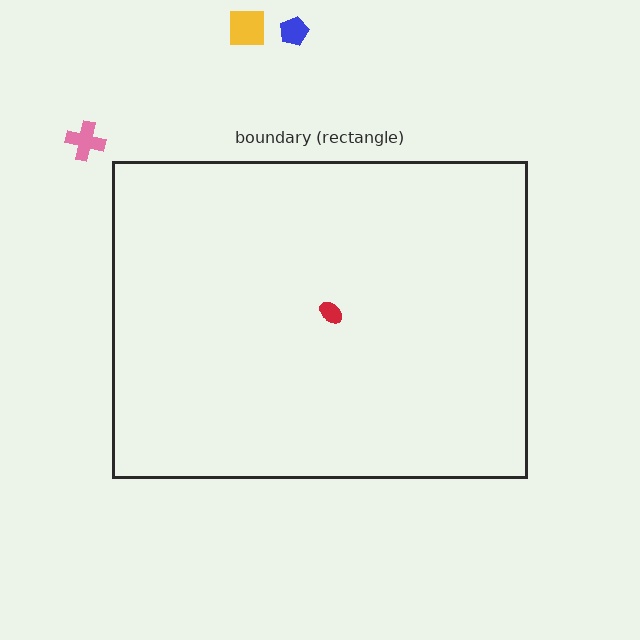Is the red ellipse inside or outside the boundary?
Inside.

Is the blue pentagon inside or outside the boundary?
Outside.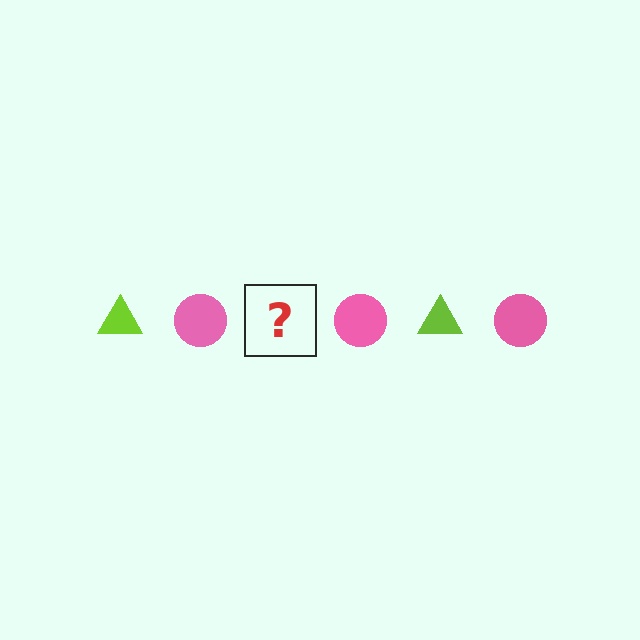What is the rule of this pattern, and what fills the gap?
The rule is that the pattern alternates between lime triangle and pink circle. The gap should be filled with a lime triangle.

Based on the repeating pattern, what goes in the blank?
The blank should be a lime triangle.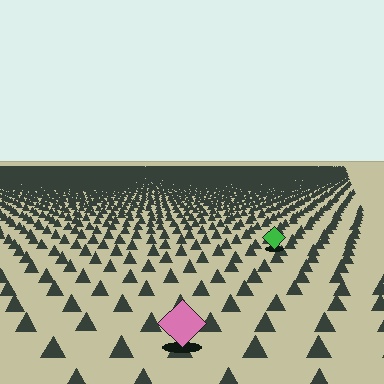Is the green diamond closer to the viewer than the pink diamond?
No. The pink diamond is closer — you can tell from the texture gradient: the ground texture is coarser near it.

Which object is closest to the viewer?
The pink diamond is closest. The texture marks near it are larger and more spread out.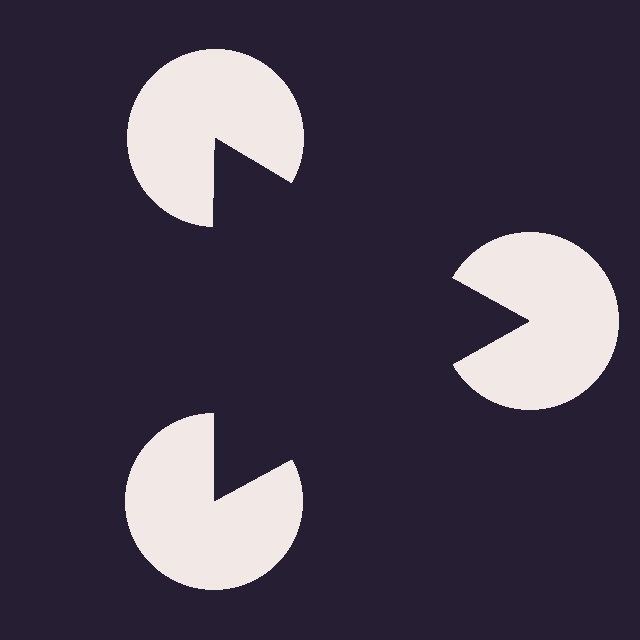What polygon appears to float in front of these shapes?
An illusory triangle — its edges are inferred from the aligned wedge cuts in the pac-man discs, not physically drawn.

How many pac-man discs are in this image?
There are 3 — one at each vertex of the illusory triangle.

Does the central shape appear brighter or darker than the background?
It typically appears slightly darker than the background, even though no actual brightness change is drawn.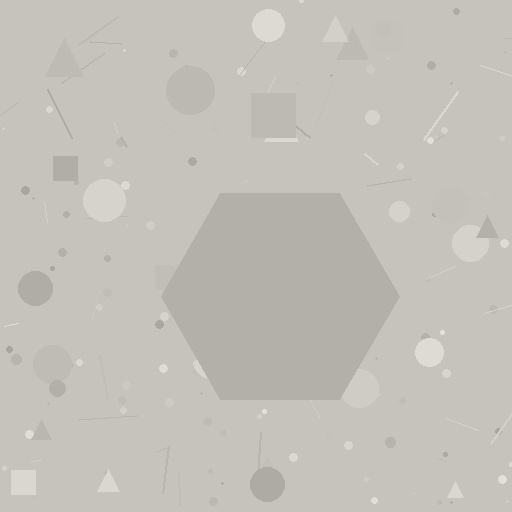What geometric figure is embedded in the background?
A hexagon is embedded in the background.